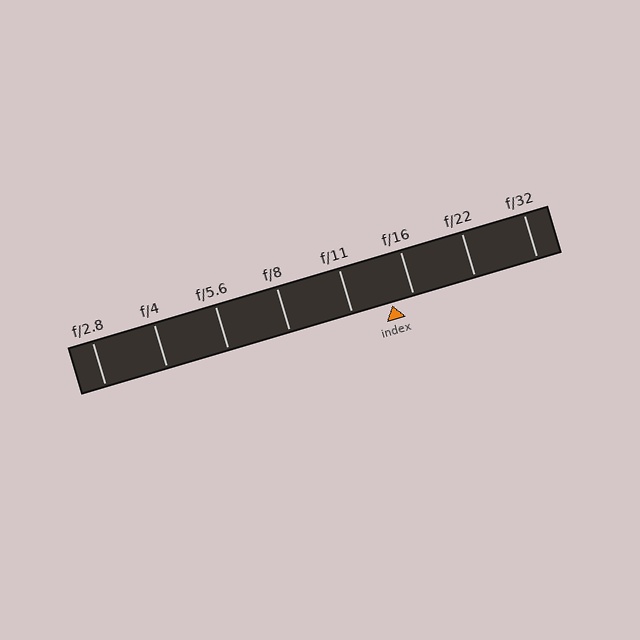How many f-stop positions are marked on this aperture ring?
There are 8 f-stop positions marked.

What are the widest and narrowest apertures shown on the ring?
The widest aperture shown is f/2.8 and the narrowest is f/32.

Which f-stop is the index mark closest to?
The index mark is closest to f/16.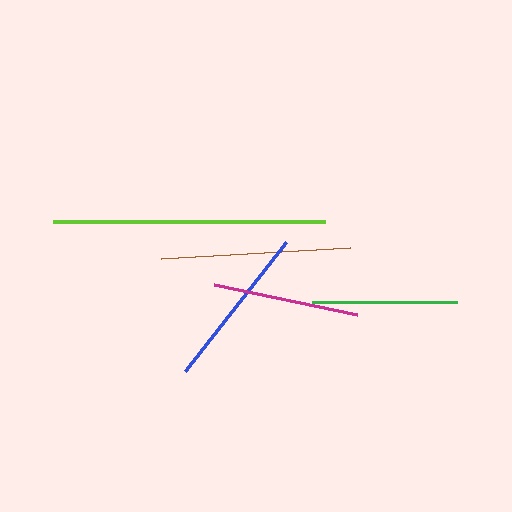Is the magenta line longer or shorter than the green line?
The magenta line is longer than the green line.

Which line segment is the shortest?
The green line is the shortest at approximately 145 pixels.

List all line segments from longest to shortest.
From longest to shortest: lime, brown, blue, magenta, green.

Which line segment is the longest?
The lime line is the longest at approximately 272 pixels.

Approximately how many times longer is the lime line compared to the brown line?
The lime line is approximately 1.4 times the length of the brown line.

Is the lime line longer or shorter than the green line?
The lime line is longer than the green line.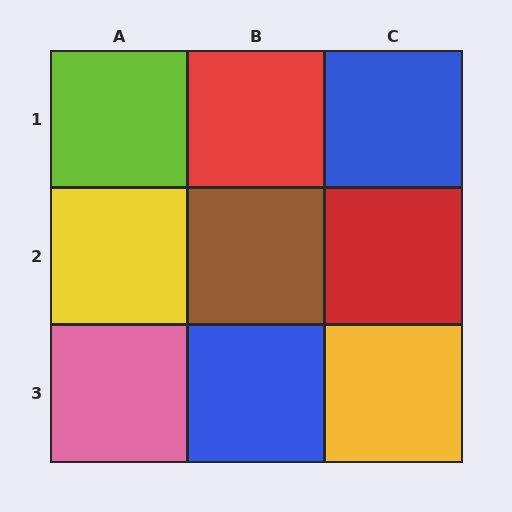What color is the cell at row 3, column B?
Blue.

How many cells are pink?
1 cell is pink.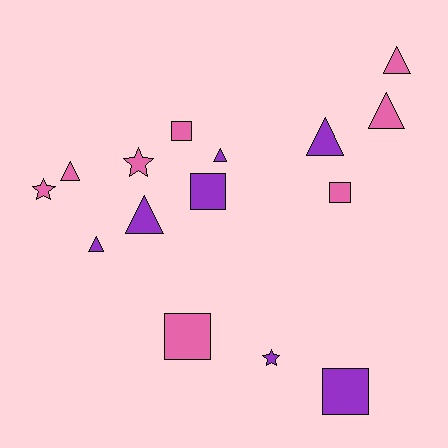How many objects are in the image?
There are 15 objects.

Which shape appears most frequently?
Triangle, with 7 objects.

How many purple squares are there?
There are 2 purple squares.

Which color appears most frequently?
Pink, with 8 objects.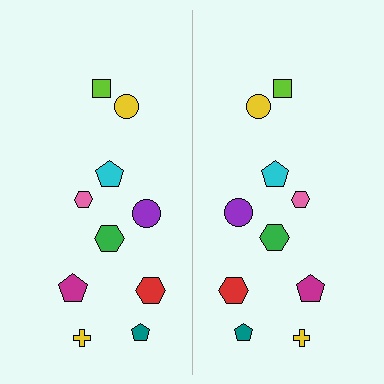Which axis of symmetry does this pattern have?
The pattern has a vertical axis of symmetry running through the center of the image.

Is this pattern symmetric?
Yes, this pattern has bilateral (reflection) symmetry.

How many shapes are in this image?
There are 20 shapes in this image.